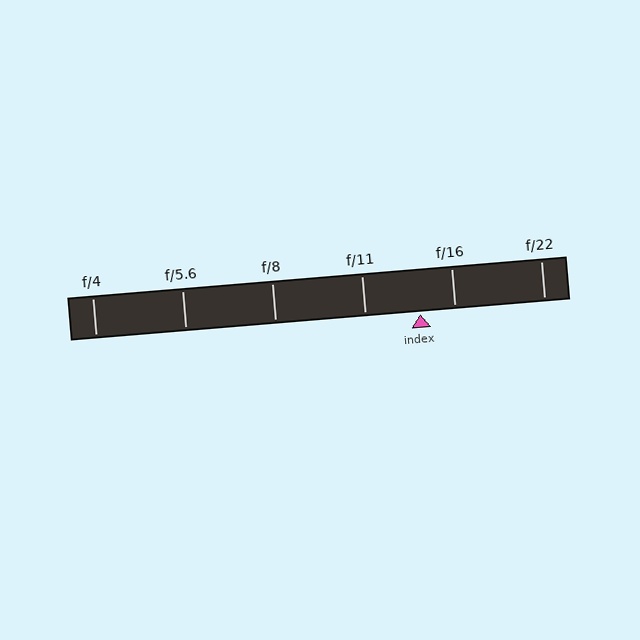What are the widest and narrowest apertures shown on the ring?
The widest aperture shown is f/4 and the narrowest is f/22.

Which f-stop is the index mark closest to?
The index mark is closest to f/16.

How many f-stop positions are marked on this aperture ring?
There are 6 f-stop positions marked.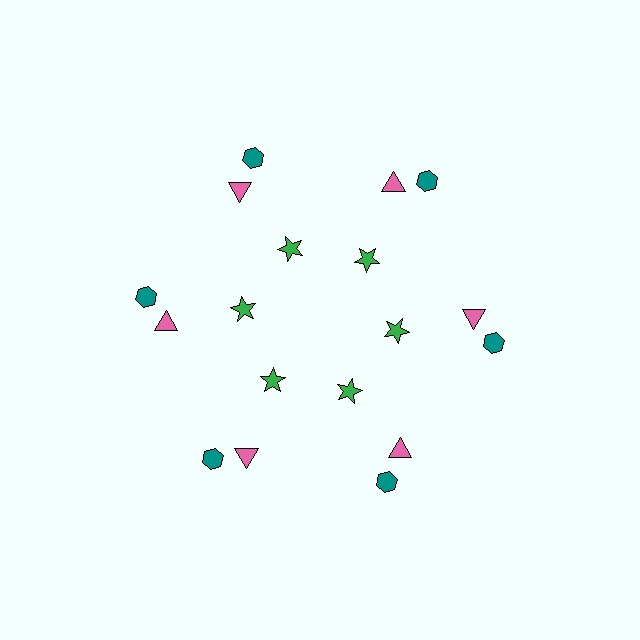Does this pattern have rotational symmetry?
Yes, this pattern has 6-fold rotational symmetry. It looks the same after rotating 60 degrees around the center.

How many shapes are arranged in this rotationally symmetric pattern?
There are 18 shapes, arranged in 6 groups of 3.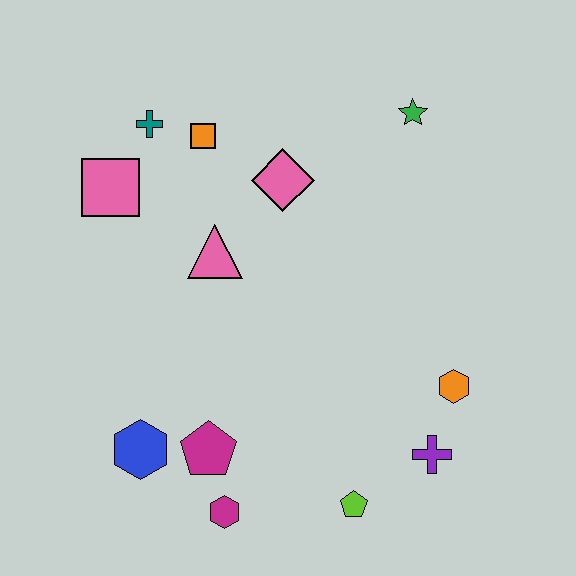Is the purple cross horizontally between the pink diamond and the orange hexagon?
Yes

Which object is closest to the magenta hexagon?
The magenta pentagon is closest to the magenta hexagon.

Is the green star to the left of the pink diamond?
No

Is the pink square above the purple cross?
Yes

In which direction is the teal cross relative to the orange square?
The teal cross is to the left of the orange square.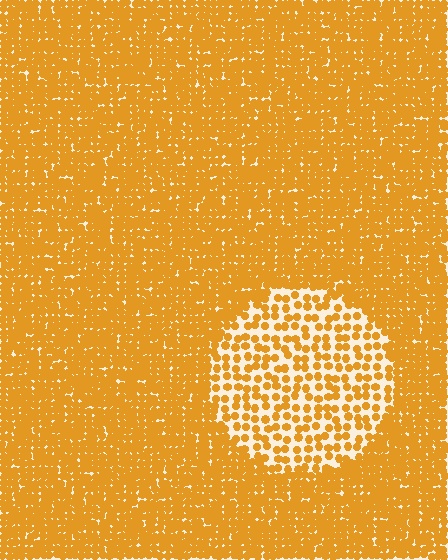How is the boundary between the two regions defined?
The boundary is defined by a change in element density (approximately 2.3x ratio). All elements are the same color, size, and shape.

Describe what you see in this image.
The image contains small orange elements arranged at two different densities. A circle-shaped region is visible where the elements are less densely packed than the surrounding area.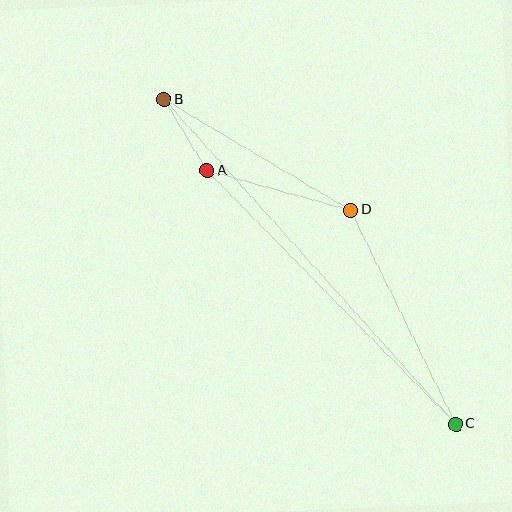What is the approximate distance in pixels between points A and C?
The distance between A and C is approximately 354 pixels.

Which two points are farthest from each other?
Points B and C are farthest from each other.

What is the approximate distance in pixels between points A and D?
The distance between A and D is approximately 149 pixels.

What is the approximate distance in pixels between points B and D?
The distance between B and D is approximately 217 pixels.